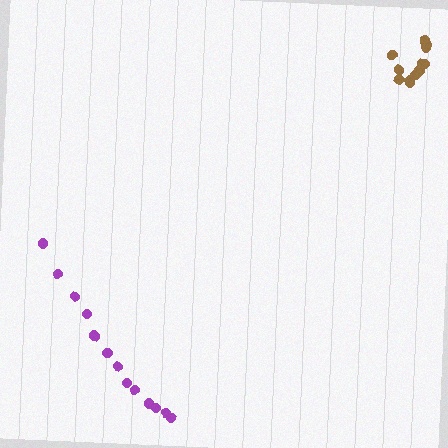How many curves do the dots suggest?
There are 2 distinct paths.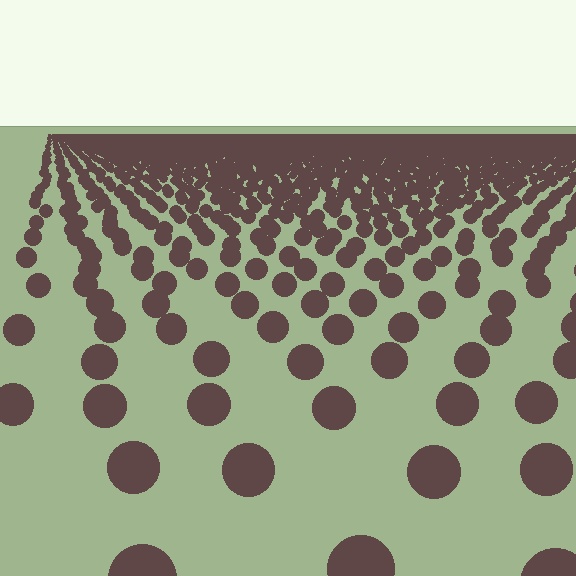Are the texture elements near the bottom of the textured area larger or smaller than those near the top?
Larger. Near the bottom, elements are closer to the viewer and appear at a bigger on-screen size.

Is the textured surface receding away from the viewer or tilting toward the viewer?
The surface is receding away from the viewer. Texture elements get smaller and denser toward the top.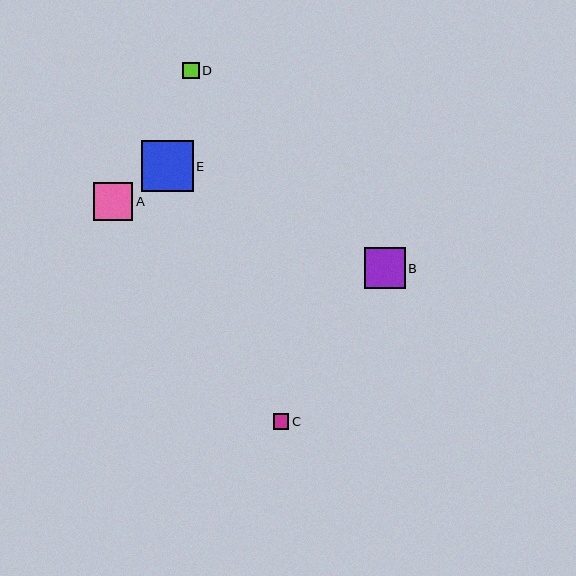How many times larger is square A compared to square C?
Square A is approximately 2.5 times the size of square C.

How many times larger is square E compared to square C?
Square E is approximately 3.4 times the size of square C.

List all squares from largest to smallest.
From largest to smallest: E, B, A, D, C.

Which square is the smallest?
Square C is the smallest with a size of approximately 15 pixels.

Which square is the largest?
Square E is the largest with a size of approximately 51 pixels.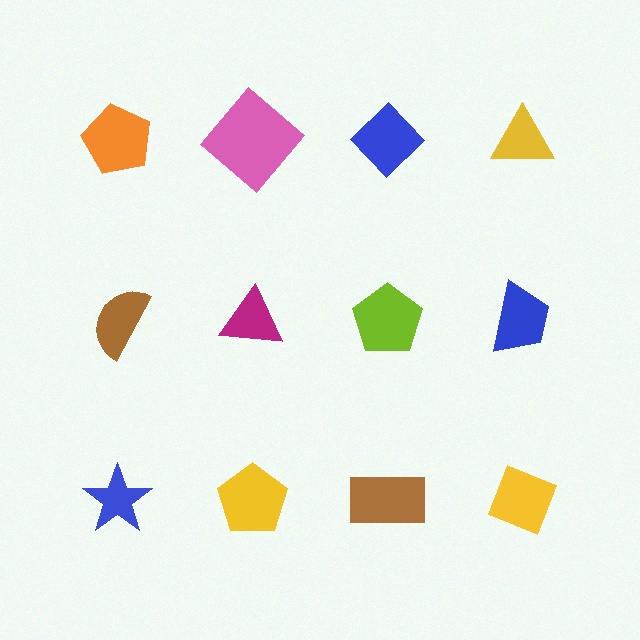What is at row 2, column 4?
A blue trapezoid.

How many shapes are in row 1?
4 shapes.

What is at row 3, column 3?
A brown rectangle.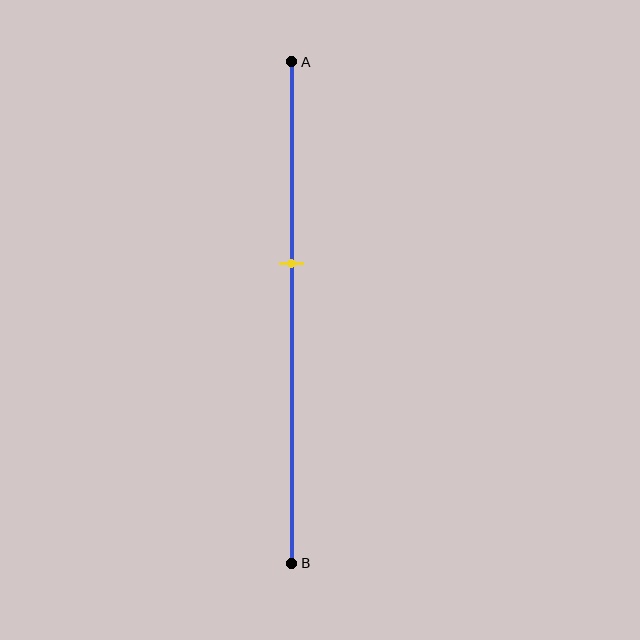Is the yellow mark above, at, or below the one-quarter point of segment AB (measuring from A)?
The yellow mark is below the one-quarter point of segment AB.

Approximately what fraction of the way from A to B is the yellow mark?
The yellow mark is approximately 40% of the way from A to B.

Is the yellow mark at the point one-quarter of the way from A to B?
No, the mark is at about 40% from A, not at the 25% one-quarter point.